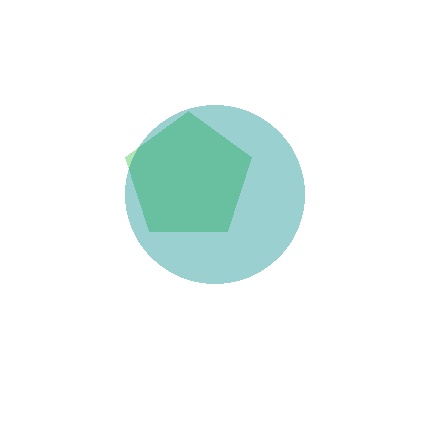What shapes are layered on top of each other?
The layered shapes are: a green pentagon, a teal circle.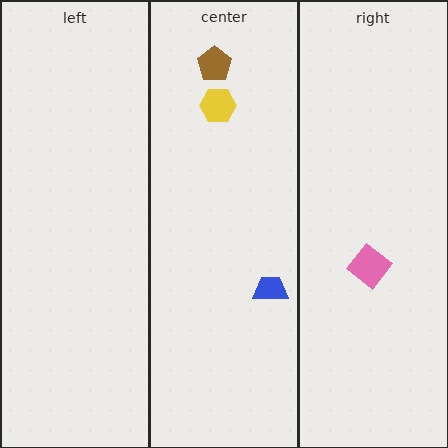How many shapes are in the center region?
3.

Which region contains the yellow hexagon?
The center region.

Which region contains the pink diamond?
The right region.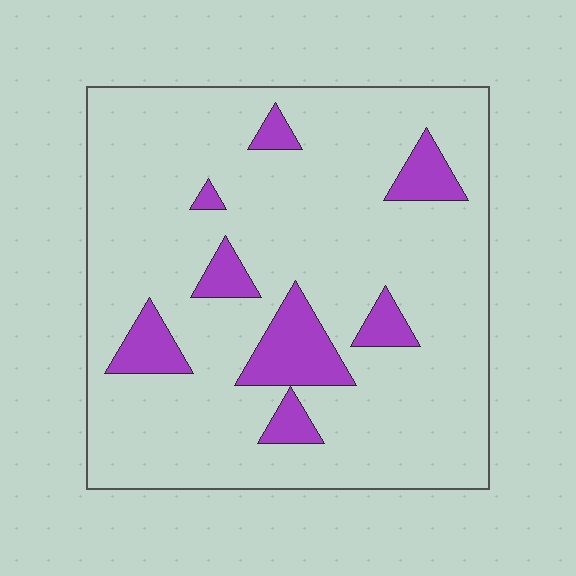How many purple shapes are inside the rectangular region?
8.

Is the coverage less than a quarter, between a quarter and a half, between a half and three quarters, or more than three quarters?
Less than a quarter.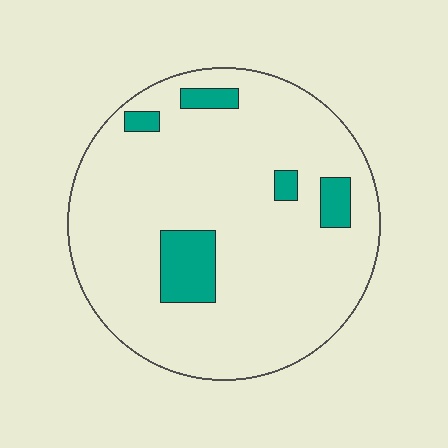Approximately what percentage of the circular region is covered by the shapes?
Approximately 10%.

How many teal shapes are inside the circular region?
5.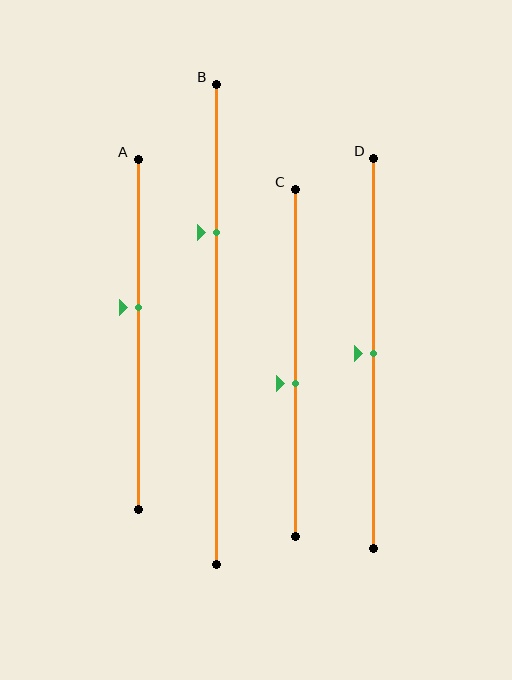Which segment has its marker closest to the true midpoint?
Segment D has its marker closest to the true midpoint.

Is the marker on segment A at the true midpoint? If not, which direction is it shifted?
No, the marker on segment A is shifted upward by about 8% of the segment length.